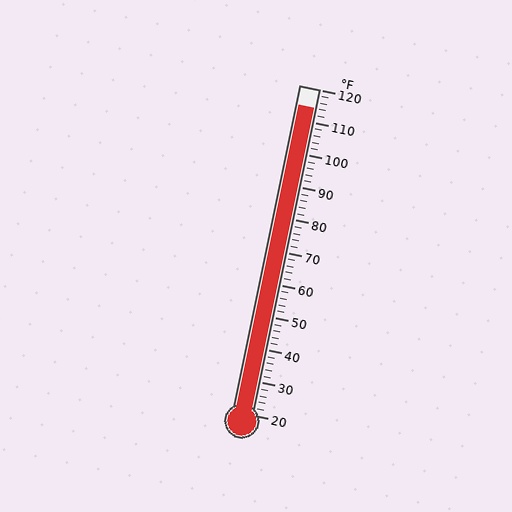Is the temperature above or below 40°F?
The temperature is above 40°F.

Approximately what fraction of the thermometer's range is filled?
The thermometer is filled to approximately 95% of its range.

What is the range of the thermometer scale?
The thermometer scale ranges from 20°F to 120°F.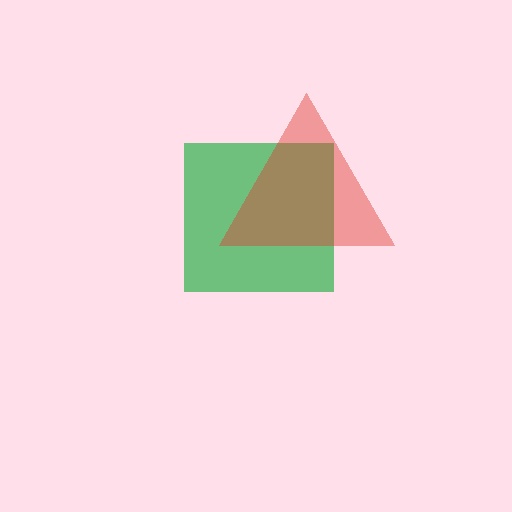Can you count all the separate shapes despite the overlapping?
Yes, there are 2 separate shapes.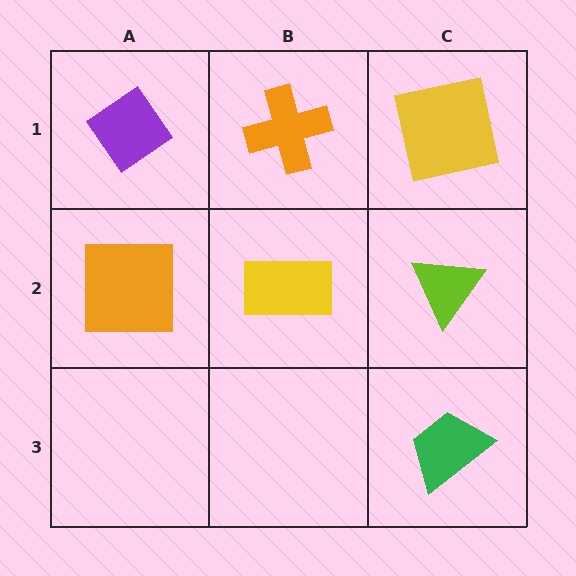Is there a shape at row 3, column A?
No, that cell is empty.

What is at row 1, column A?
A purple diamond.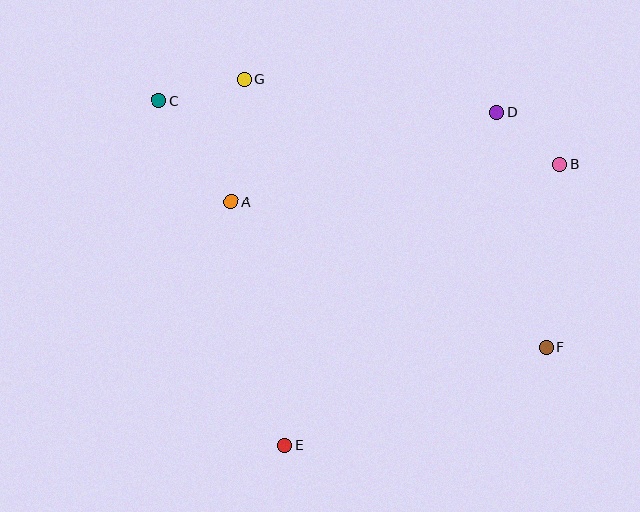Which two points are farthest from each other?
Points C and F are farthest from each other.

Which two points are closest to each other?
Points B and D are closest to each other.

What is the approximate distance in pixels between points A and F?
The distance between A and F is approximately 347 pixels.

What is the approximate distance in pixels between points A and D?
The distance between A and D is approximately 281 pixels.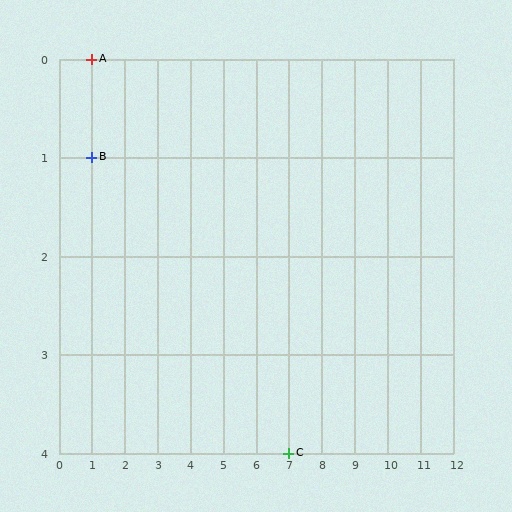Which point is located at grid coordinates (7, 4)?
Point C is at (7, 4).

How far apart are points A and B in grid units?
Points A and B are 1 row apart.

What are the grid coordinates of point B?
Point B is at grid coordinates (1, 1).